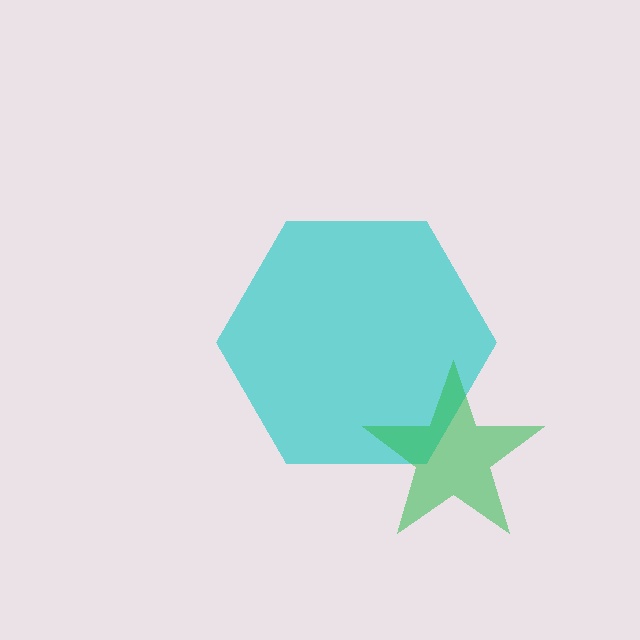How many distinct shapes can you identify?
There are 2 distinct shapes: a cyan hexagon, a green star.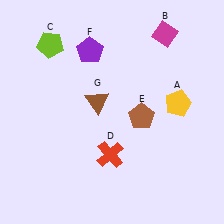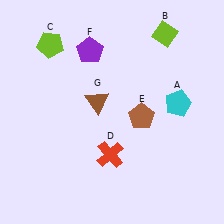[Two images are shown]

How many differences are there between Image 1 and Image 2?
There are 2 differences between the two images.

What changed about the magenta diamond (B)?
In Image 1, B is magenta. In Image 2, it changed to lime.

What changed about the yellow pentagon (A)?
In Image 1, A is yellow. In Image 2, it changed to cyan.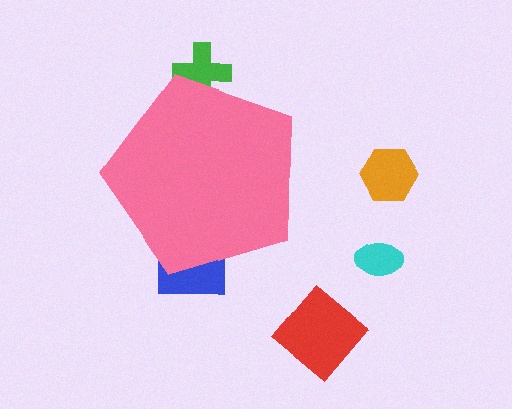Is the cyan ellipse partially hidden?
No, the cyan ellipse is fully visible.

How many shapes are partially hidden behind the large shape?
2 shapes are partially hidden.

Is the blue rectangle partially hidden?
Yes, the blue rectangle is partially hidden behind the pink pentagon.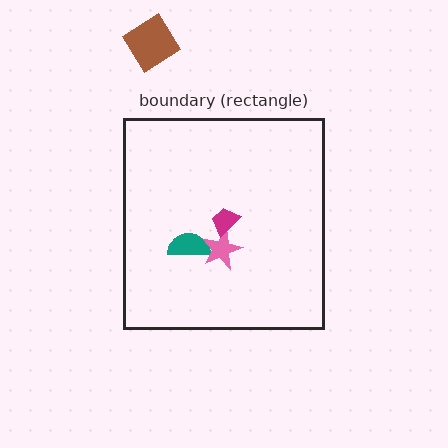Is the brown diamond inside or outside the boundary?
Outside.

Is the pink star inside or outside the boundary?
Inside.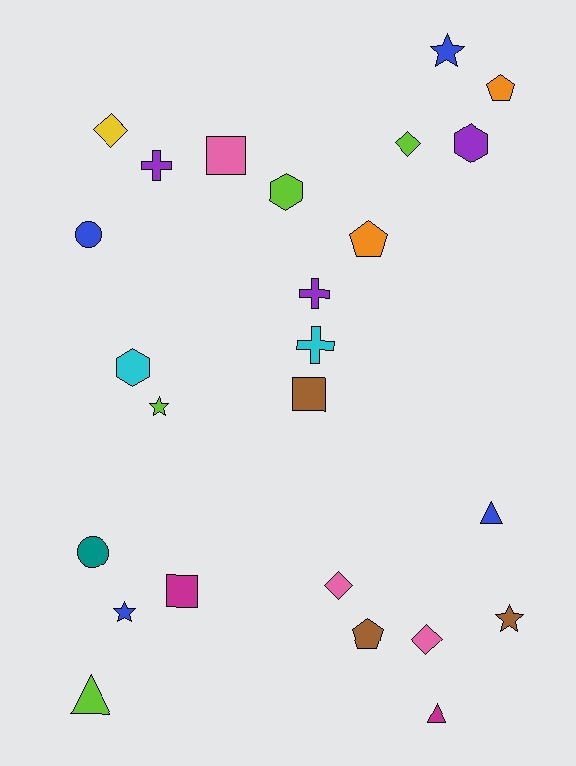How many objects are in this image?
There are 25 objects.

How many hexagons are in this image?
There are 3 hexagons.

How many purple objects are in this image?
There are 3 purple objects.